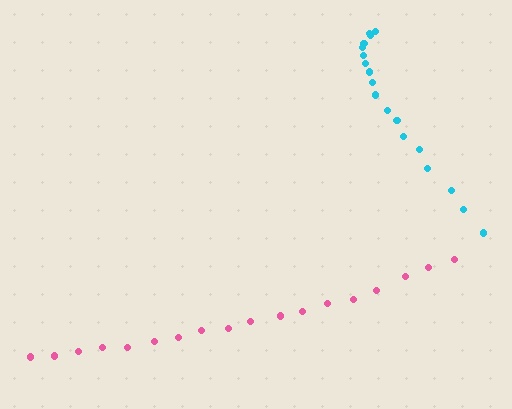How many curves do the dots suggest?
There are 2 distinct paths.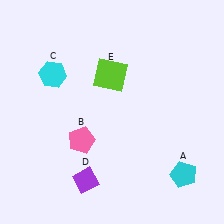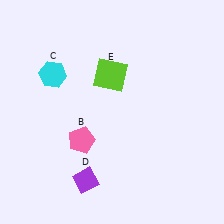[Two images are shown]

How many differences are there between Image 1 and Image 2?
There is 1 difference between the two images.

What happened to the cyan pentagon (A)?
The cyan pentagon (A) was removed in Image 2. It was in the bottom-right area of Image 1.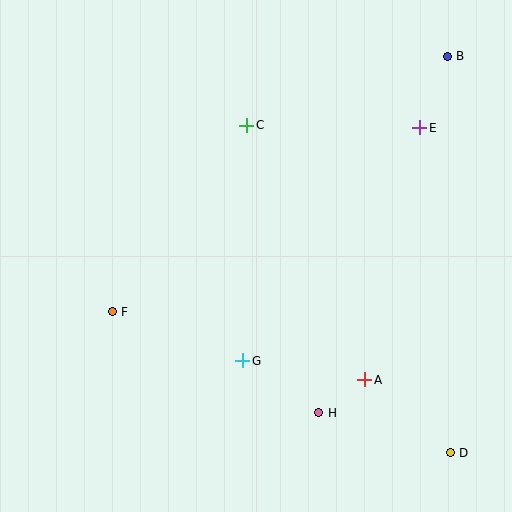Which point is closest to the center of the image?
Point G at (243, 361) is closest to the center.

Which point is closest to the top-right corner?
Point B is closest to the top-right corner.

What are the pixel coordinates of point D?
Point D is at (450, 453).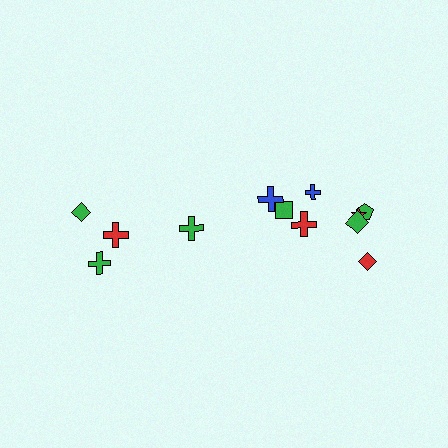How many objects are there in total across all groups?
There are 12 objects.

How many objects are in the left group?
There are 4 objects.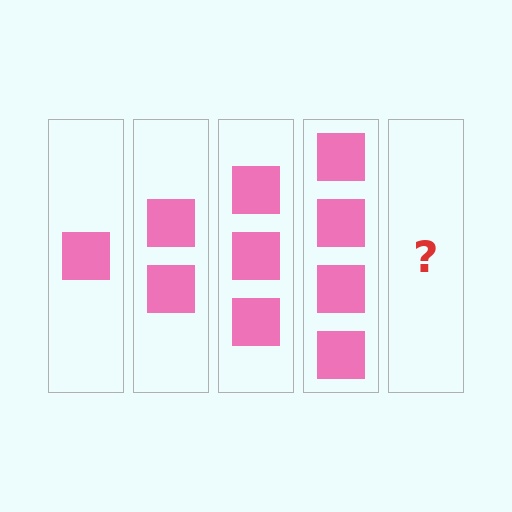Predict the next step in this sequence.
The next step is 5 squares.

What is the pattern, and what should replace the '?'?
The pattern is that each step adds one more square. The '?' should be 5 squares.